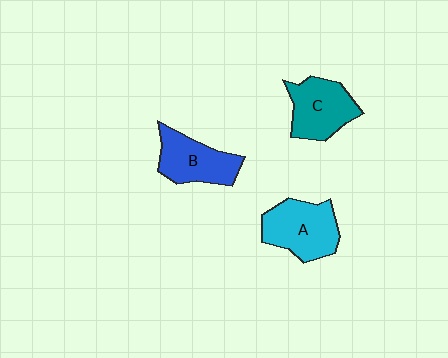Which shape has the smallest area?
Shape B (blue).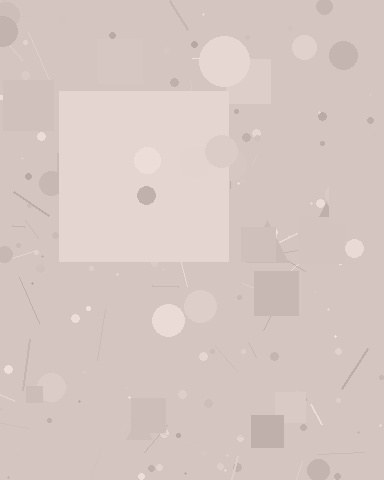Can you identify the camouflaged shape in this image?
The camouflaged shape is a square.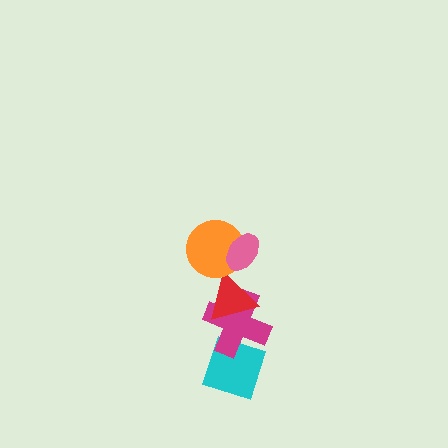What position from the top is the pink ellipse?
The pink ellipse is 1st from the top.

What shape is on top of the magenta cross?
The red triangle is on top of the magenta cross.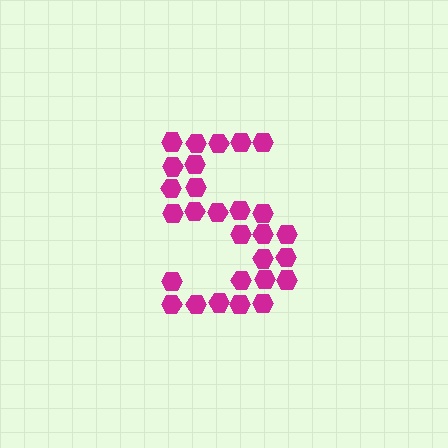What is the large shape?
The large shape is the digit 5.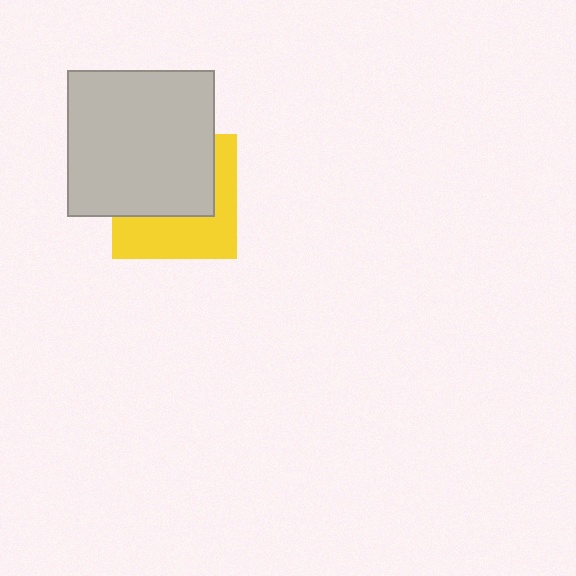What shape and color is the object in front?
The object in front is a light gray square.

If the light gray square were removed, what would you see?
You would see the complete yellow square.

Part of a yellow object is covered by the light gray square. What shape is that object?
It is a square.